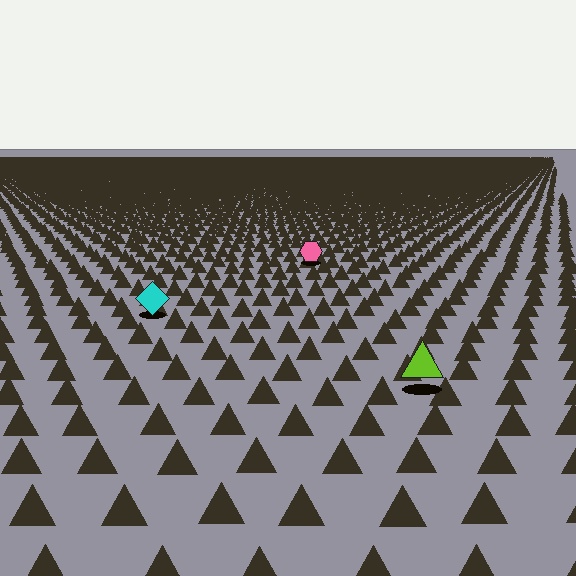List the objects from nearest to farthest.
From nearest to farthest: the lime triangle, the cyan diamond, the pink hexagon.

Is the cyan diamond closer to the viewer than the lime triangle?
No. The lime triangle is closer — you can tell from the texture gradient: the ground texture is coarser near it.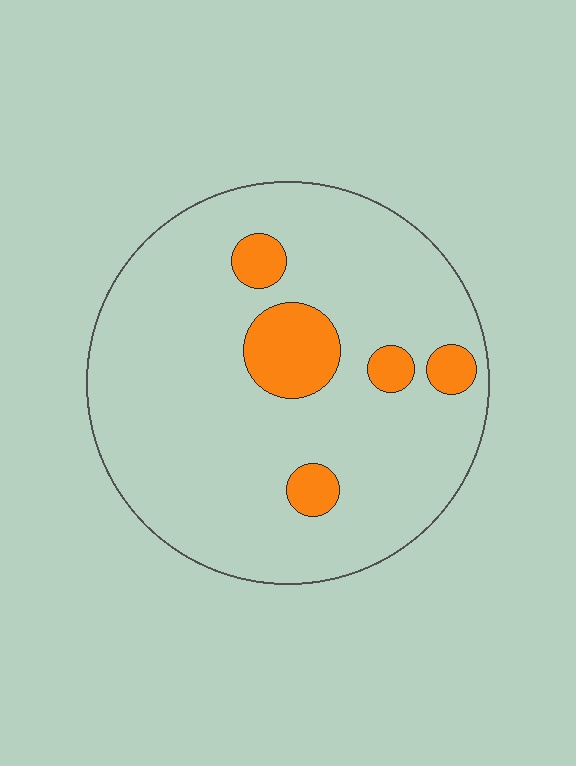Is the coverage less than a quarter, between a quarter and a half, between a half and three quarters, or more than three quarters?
Less than a quarter.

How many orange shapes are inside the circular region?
5.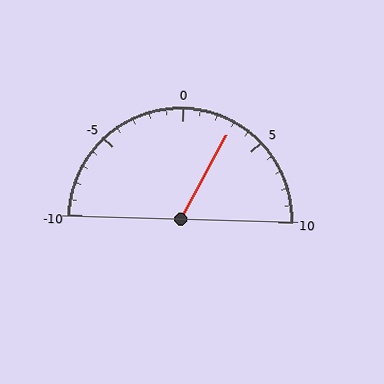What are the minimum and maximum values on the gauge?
The gauge ranges from -10 to 10.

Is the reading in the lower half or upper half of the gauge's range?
The reading is in the upper half of the range (-10 to 10).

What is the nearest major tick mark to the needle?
The nearest major tick mark is 5.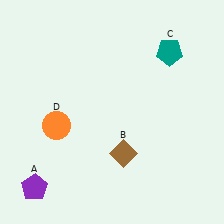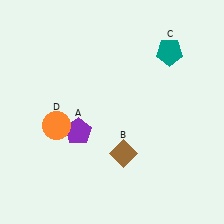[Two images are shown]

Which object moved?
The purple pentagon (A) moved up.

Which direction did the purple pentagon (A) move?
The purple pentagon (A) moved up.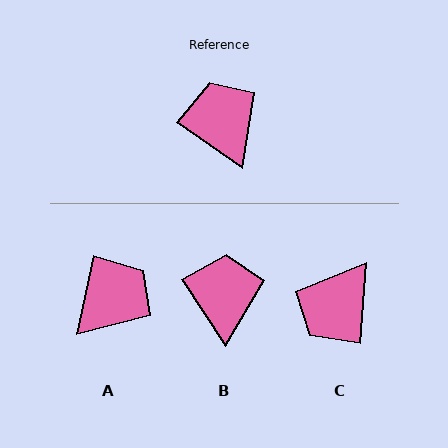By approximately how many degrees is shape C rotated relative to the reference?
Approximately 121 degrees counter-clockwise.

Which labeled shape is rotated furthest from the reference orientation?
C, about 121 degrees away.